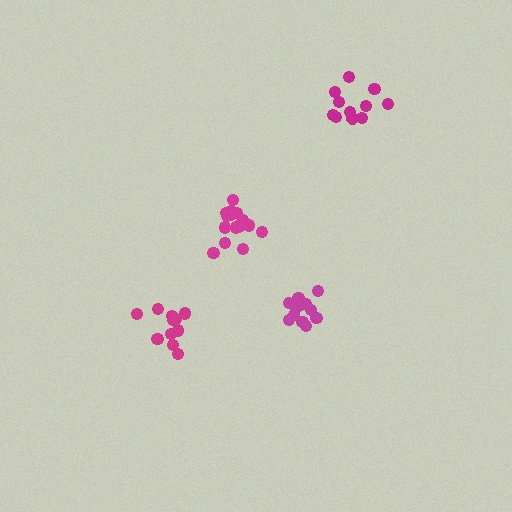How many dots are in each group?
Group 1: 12 dots, Group 2: 11 dots, Group 3: 16 dots, Group 4: 11 dots (50 total).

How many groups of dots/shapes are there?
There are 4 groups.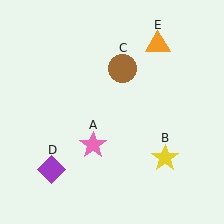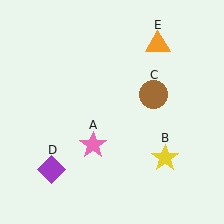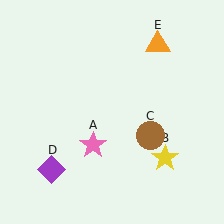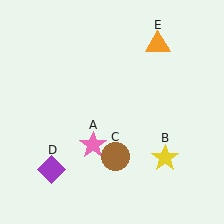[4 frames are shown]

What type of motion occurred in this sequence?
The brown circle (object C) rotated clockwise around the center of the scene.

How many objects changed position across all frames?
1 object changed position: brown circle (object C).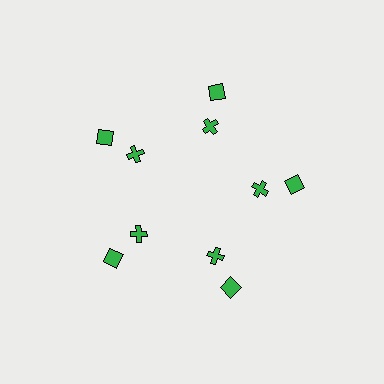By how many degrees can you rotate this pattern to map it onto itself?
The pattern maps onto itself every 72 degrees of rotation.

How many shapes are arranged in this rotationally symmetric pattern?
There are 10 shapes, arranged in 5 groups of 2.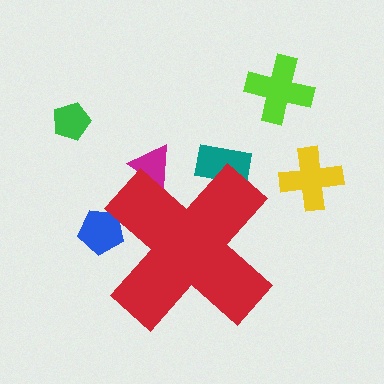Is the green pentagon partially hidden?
No, the green pentagon is fully visible.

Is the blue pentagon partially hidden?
Yes, the blue pentagon is partially hidden behind the red cross.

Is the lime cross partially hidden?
No, the lime cross is fully visible.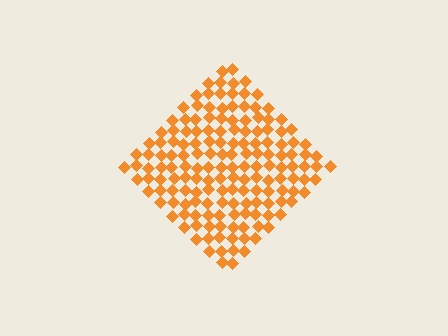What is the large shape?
The large shape is a diamond.